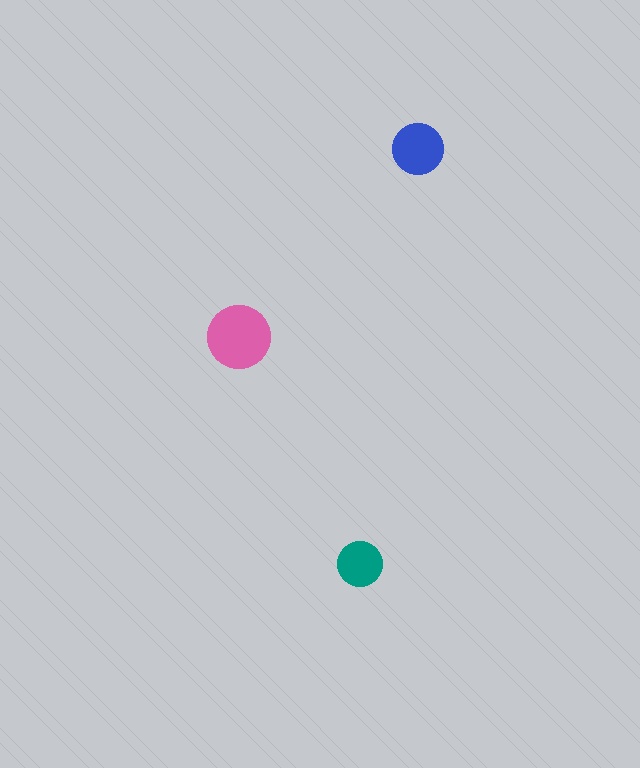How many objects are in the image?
There are 3 objects in the image.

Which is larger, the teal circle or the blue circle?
The blue one.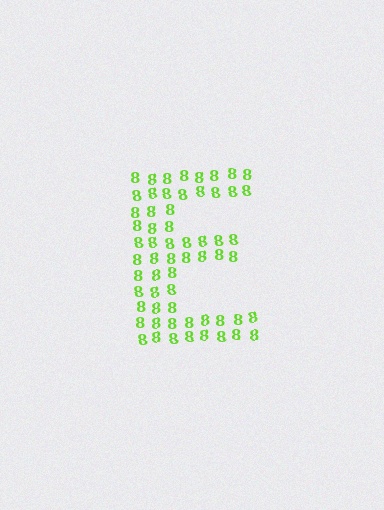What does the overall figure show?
The overall figure shows the letter E.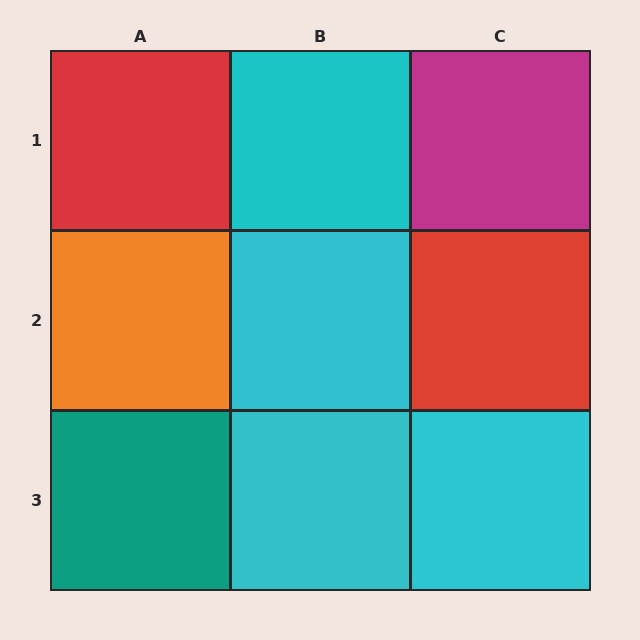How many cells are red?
2 cells are red.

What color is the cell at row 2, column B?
Cyan.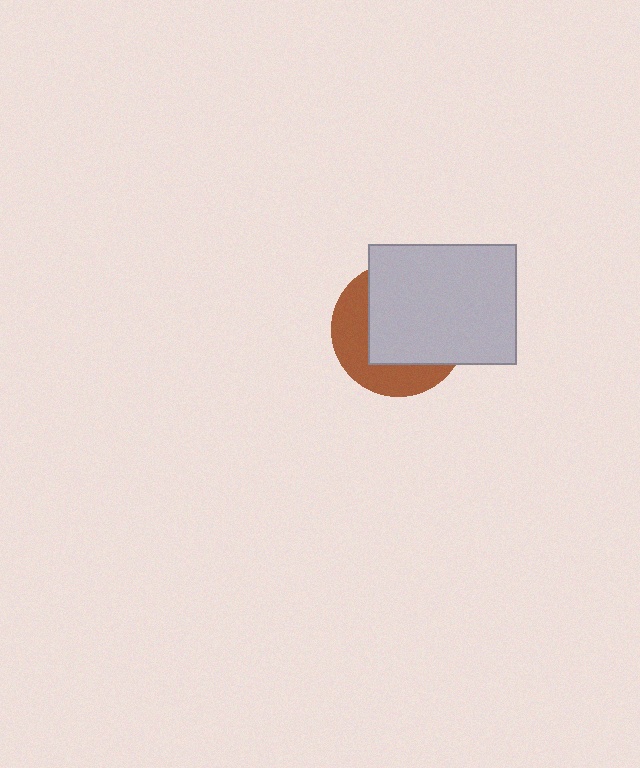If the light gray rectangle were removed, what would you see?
You would see the complete brown circle.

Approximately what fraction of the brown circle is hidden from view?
Roughly 63% of the brown circle is hidden behind the light gray rectangle.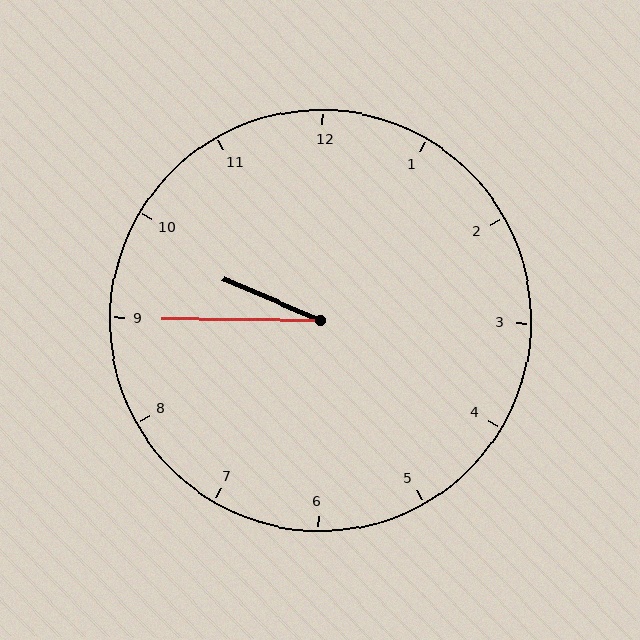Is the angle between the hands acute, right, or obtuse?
It is acute.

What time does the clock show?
9:45.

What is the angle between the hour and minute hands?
Approximately 22 degrees.